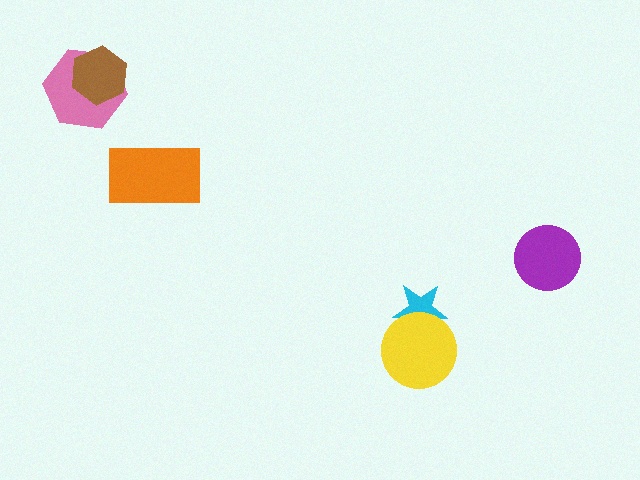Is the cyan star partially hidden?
Yes, it is partially covered by another shape.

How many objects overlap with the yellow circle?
1 object overlaps with the yellow circle.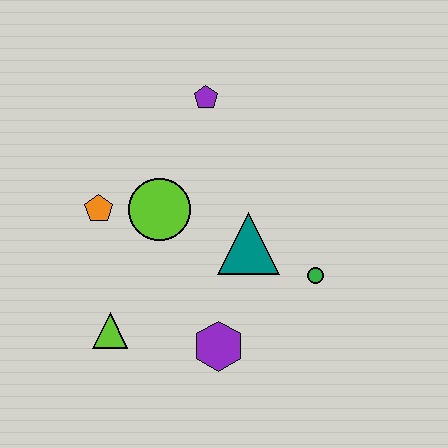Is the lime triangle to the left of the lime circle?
Yes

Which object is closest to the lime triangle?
The purple hexagon is closest to the lime triangle.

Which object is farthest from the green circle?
The orange pentagon is farthest from the green circle.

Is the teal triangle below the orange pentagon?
Yes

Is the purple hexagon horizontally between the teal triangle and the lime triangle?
Yes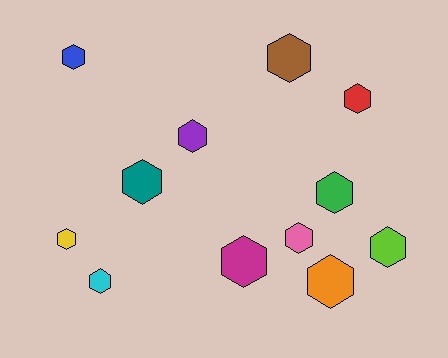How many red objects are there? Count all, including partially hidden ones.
There is 1 red object.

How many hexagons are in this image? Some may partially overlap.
There are 12 hexagons.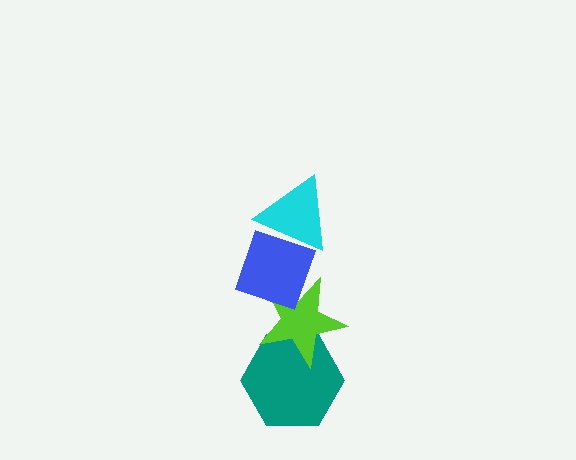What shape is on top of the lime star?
The blue diamond is on top of the lime star.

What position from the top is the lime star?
The lime star is 3rd from the top.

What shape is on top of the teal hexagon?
The lime star is on top of the teal hexagon.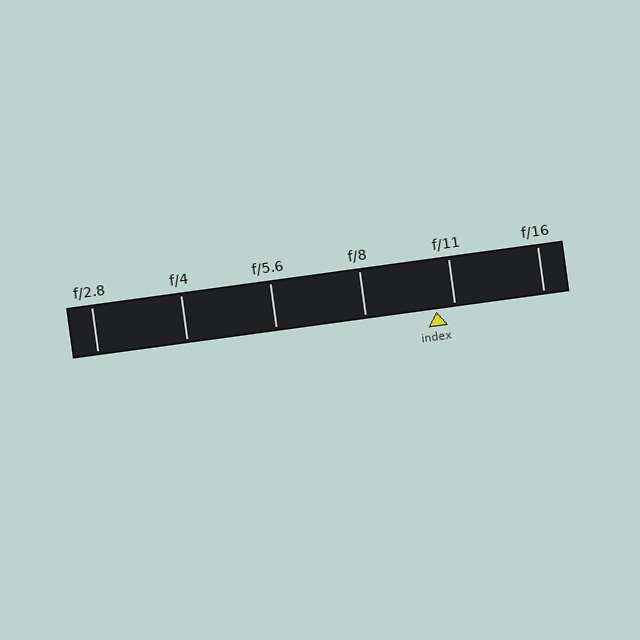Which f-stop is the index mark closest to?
The index mark is closest to f/11.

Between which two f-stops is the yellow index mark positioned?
The index mark is between f/8 and f/11.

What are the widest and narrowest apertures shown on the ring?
The widest aperture shown is f/2.8 and the narrowest is f/16.